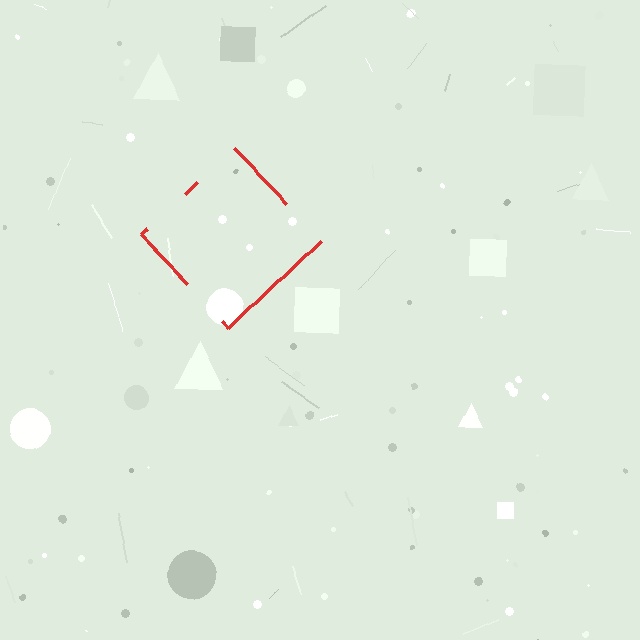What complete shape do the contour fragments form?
The contour fragments form a diamond.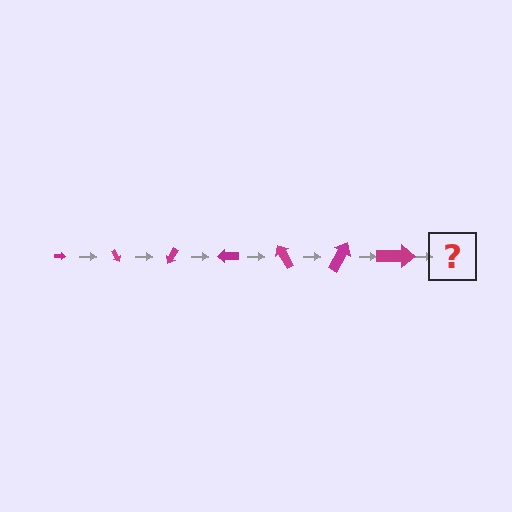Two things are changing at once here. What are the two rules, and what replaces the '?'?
The two rules are that the arrow grows larger each step and it rotates 60 degrees each step. The '?' should be an arrow, larger than the previous one and rotated 420 degrees from the start.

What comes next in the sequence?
The next element should be an arrow, larger than the previous one and rotated 420 degrees from the start.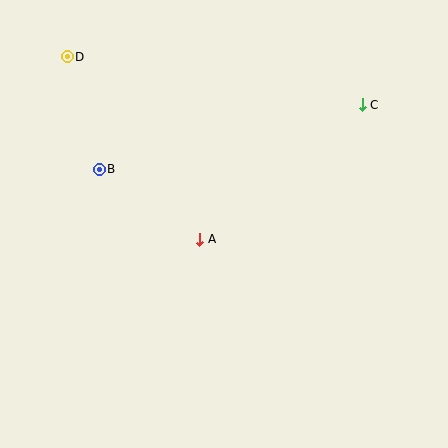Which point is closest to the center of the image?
Point A at (200, 239) is closest to the center.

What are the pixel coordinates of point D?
Point D is at (67, 57).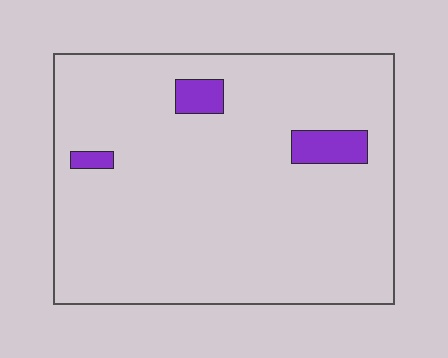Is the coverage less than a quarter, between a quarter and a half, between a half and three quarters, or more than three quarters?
Less than a quarter.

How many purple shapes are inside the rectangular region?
3.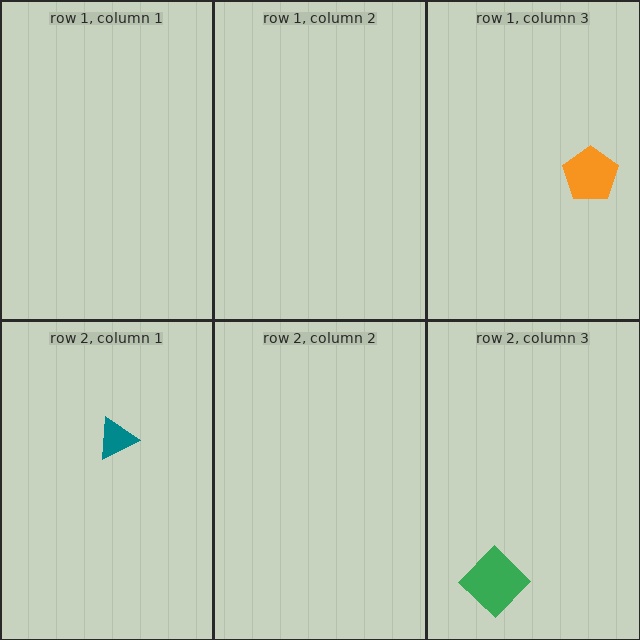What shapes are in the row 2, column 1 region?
The teal triangle.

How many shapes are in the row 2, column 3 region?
1.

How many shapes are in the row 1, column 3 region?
1.